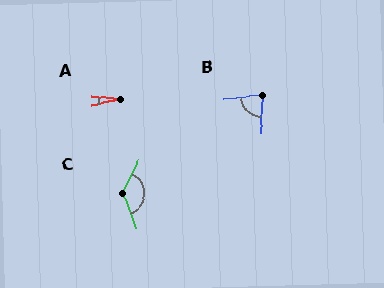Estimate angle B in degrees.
Approximately 81 degrees.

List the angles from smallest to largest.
A (18°), B (81°), C (132°).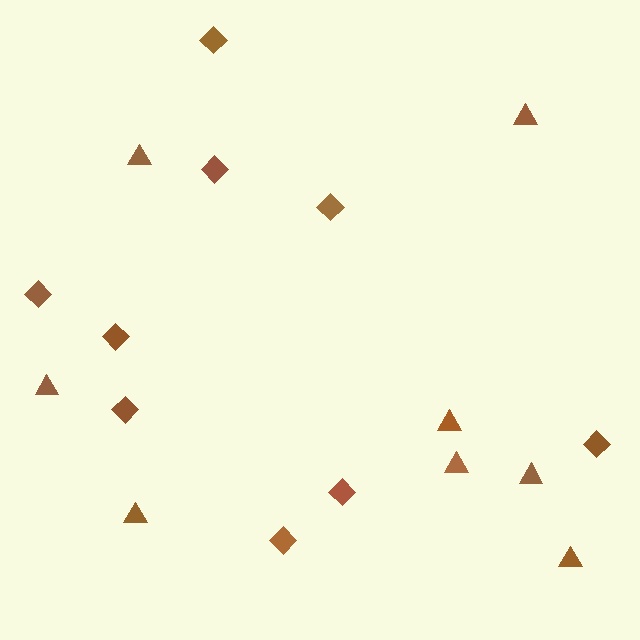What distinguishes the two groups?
There are 2 groups: one group of diamonds (9) and one group of triangles (8).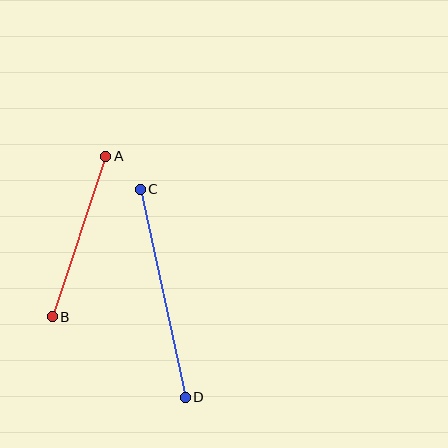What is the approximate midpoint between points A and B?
The midpoint is at approximately (79, 236) pixels.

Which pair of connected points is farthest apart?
Points C and D are farthest apart.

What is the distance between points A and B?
The distance is approximately 170 pixels.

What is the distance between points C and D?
The distance is approximately 213 pixels.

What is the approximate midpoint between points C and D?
The midpoint is at approximately (163, 293) pixels.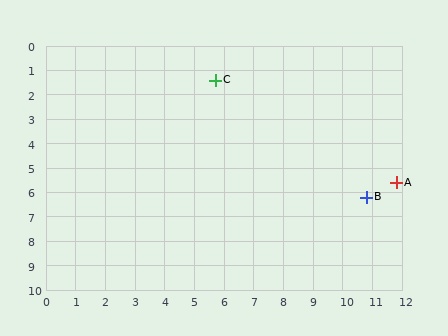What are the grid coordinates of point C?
Point C is at approximately (5.7, 1.4).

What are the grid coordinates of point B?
Point B is at approximately (10.8, 6.2).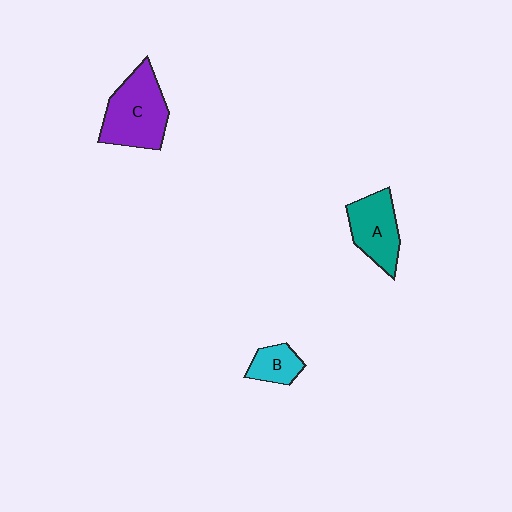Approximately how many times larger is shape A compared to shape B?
Approximately 1.8 times.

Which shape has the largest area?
Shape C (purple).